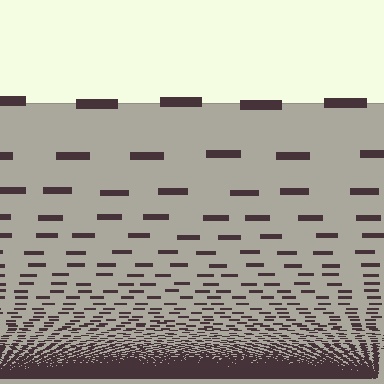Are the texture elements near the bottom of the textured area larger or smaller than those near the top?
Smaller. The gradient is inverted — elements near the bottom are smaller and denser.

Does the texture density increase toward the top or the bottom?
Density increases toward the bottom.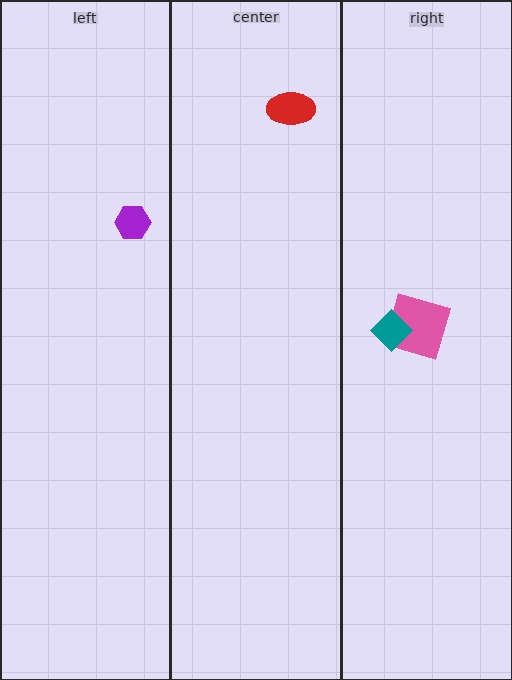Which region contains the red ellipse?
The center region.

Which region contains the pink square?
The right region.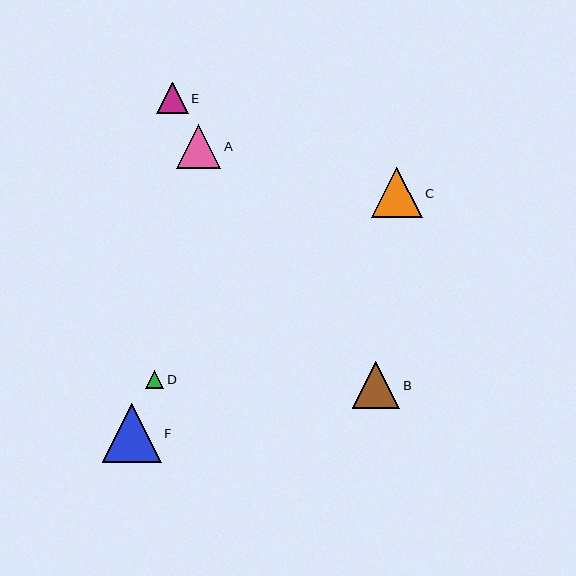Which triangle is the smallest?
Triangle D is the smallest with a size of approximately 18 pixels.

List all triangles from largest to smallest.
From largest to smallest: F, C, B, A, E, D.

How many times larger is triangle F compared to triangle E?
Triangle F is approximately 1.9 times the size of triangle E.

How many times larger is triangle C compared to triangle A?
Triangle C is approximately 1.1 times the size of triangle A.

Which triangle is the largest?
Triangle F is the largest with a size of approximately 59 pixels.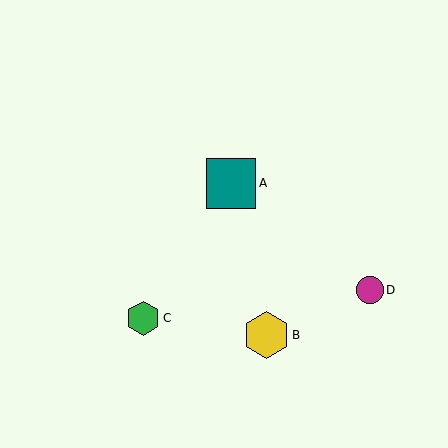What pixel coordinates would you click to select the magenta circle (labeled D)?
Click at (370, 290) to select the magenta circle D.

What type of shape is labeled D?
Shape D is a magenta circle.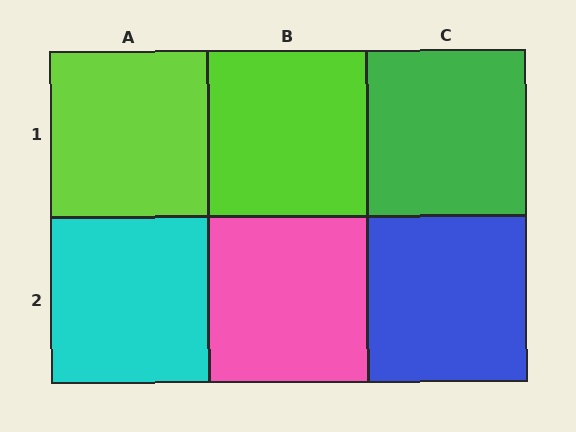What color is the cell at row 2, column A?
Cyan.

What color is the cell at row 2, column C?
Blue.